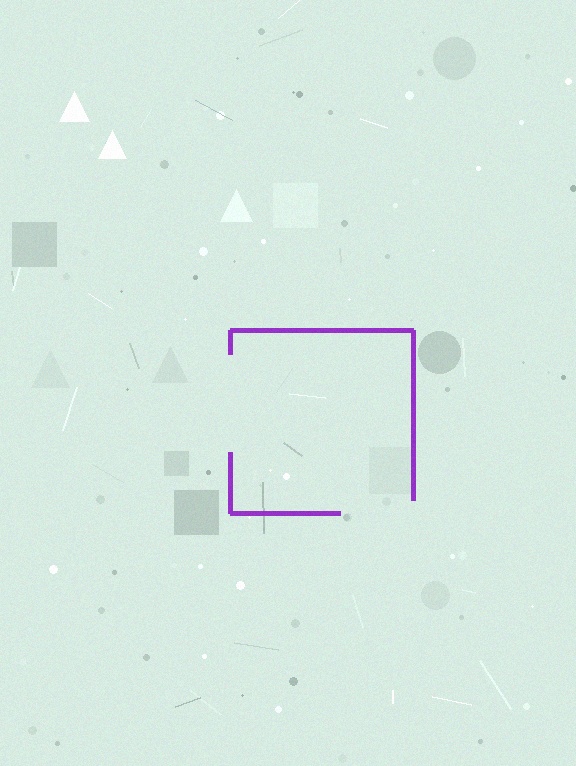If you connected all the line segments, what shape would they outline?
They would outline a square.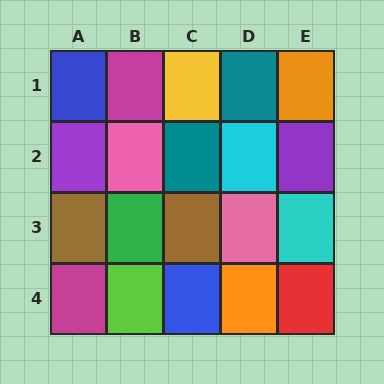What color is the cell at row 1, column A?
Blue.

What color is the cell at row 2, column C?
Teal.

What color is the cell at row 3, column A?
Brown.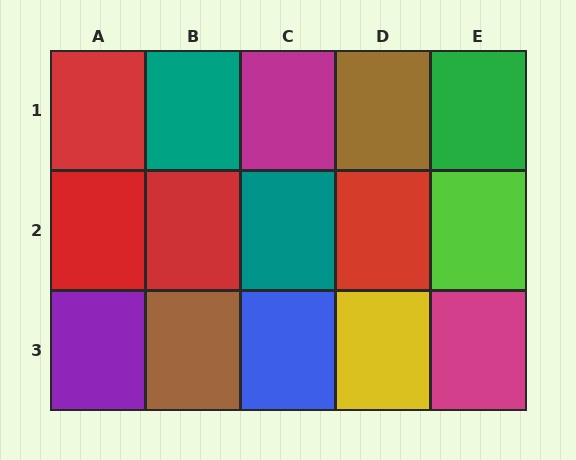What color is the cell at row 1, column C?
Magenta.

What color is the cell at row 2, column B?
Red.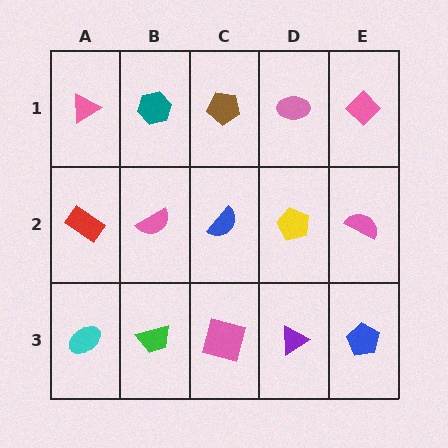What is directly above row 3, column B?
A pink semicircle.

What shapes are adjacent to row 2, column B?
A teal hexagon (row 1, column B), a green trapezoid (row 3, column B), a red rectangle (row 2, column A), a blue semicircle (row 2, column C).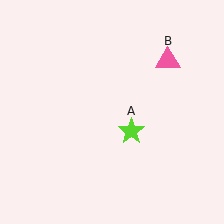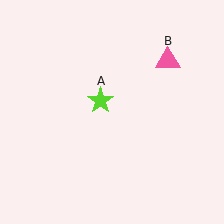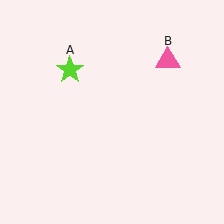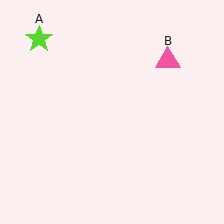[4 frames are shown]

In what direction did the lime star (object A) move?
The lime star (object A) moved up and to the left.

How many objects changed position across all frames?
1 object changed position: lime star (object A).